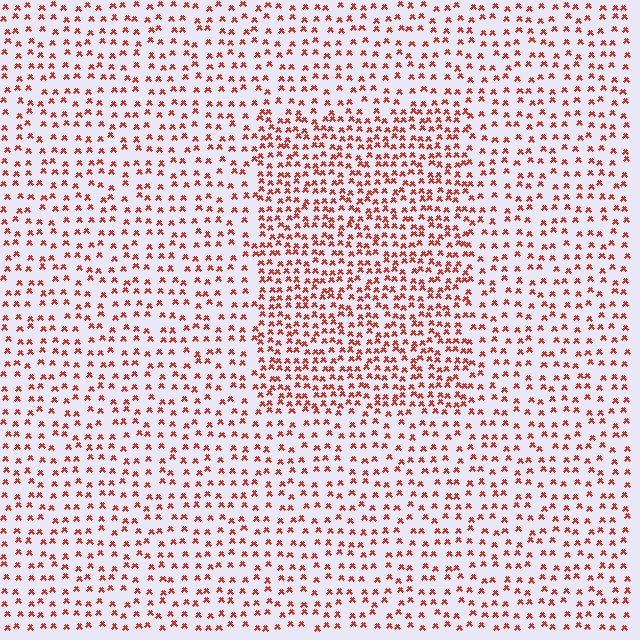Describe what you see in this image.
The image contains small red elements arranged at two different densities. A rectangle-shaped region is visible where the elements are more densely packed than the surrounding area.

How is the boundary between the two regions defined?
The boundary is defined by a change in element density (approximately 1.8x ratio). All elements are the same color, size, and shape.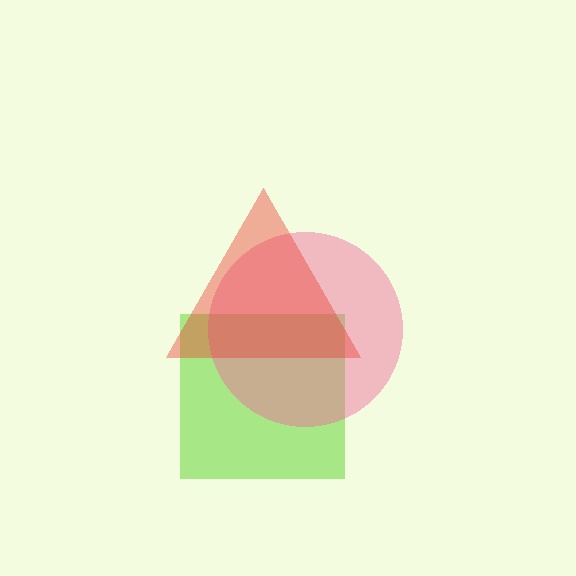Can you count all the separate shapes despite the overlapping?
Yes, there are 3 separate shapes.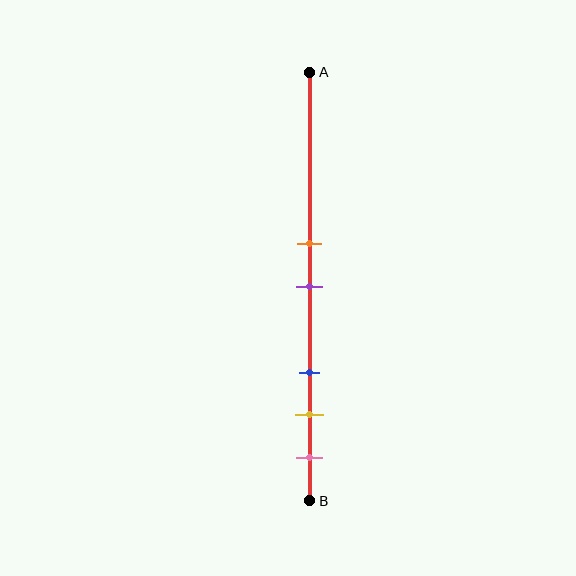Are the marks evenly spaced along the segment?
No, the marks are not evenly spaced.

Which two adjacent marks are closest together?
The orange and purple marks are the closest adjacent pair.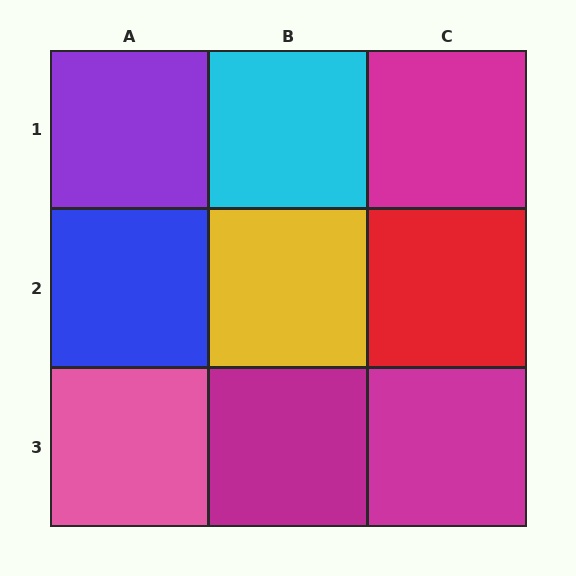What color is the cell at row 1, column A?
Purple.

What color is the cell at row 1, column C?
Magenta.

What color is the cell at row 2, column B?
Yellow.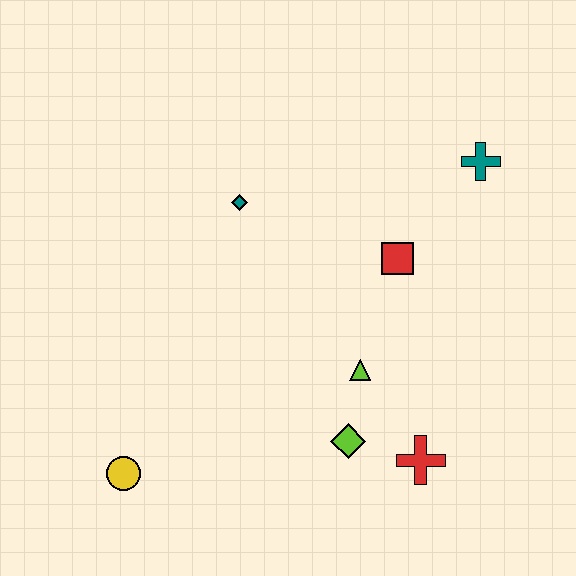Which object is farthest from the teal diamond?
The red cross is farthest from the teal diamond.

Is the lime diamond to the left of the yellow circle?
No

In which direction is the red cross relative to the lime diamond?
The red cross is to the right of the lime diamond.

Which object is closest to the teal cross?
The red square is closest to the teal cross.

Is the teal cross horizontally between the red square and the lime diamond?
No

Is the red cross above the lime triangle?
No